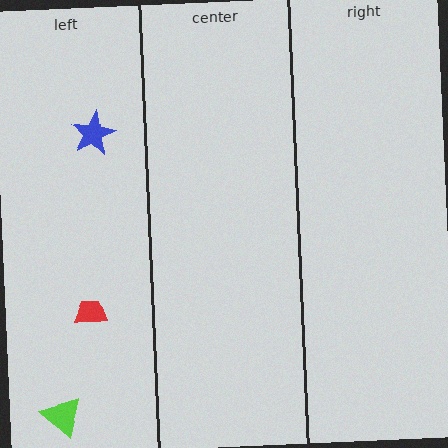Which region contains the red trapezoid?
The left region.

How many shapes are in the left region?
3.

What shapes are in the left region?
The red trapezoid, the lime triangle, the blue star.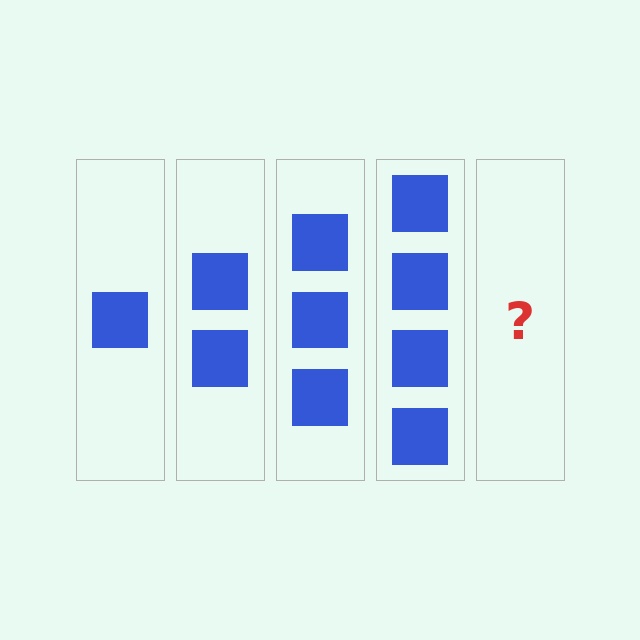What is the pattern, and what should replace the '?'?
The pattern is that each step adds one more square. The '?' should be 5 squares.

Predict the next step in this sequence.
The next step is 5 squares.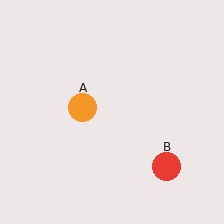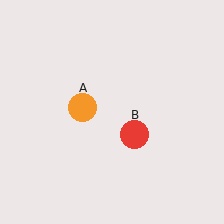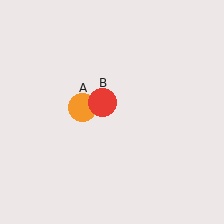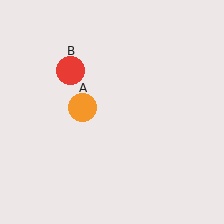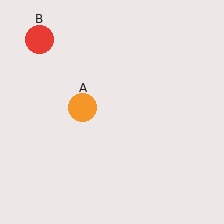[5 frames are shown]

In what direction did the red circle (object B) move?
The red circle (object B) moved up and to the left.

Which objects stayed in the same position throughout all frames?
Orange circle (object A) remained stationary.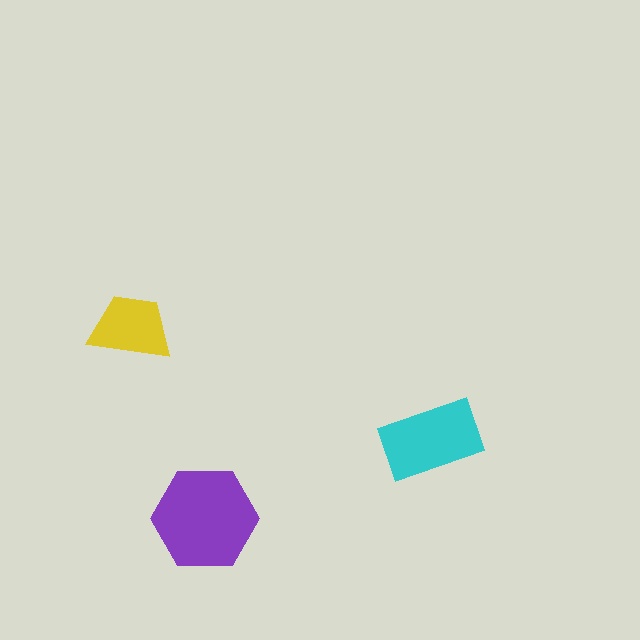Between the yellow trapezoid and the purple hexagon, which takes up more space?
The purple hexagon.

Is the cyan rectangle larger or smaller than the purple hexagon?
Smaller.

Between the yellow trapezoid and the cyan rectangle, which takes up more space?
The cyan rectangle.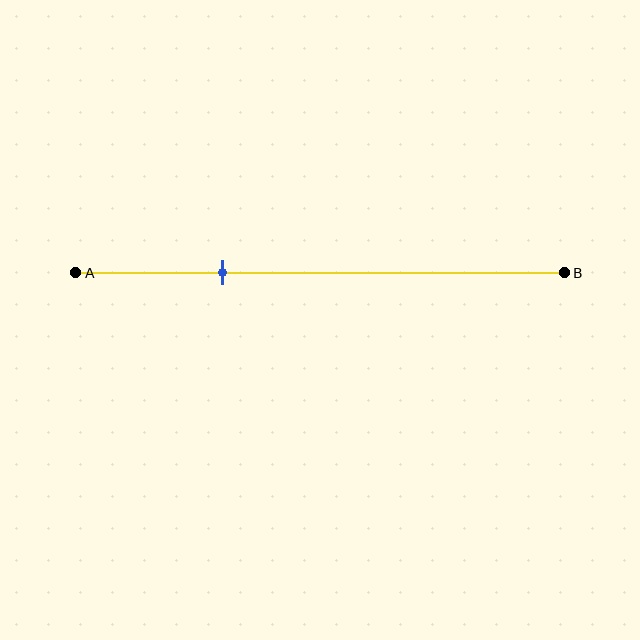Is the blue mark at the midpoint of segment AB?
No, the mark is at about 30% from A, not at the 50% midpoint.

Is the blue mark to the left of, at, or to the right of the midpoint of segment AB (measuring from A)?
The blue mark is to the left of the midpoint of segment AB.